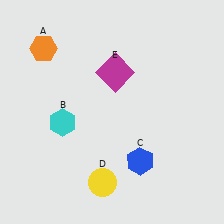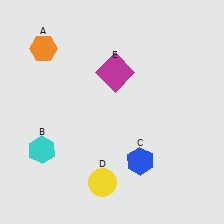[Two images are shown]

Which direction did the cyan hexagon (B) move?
The cyan hexagon (B) moved down.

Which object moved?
The cyan hexagon (B) moved down.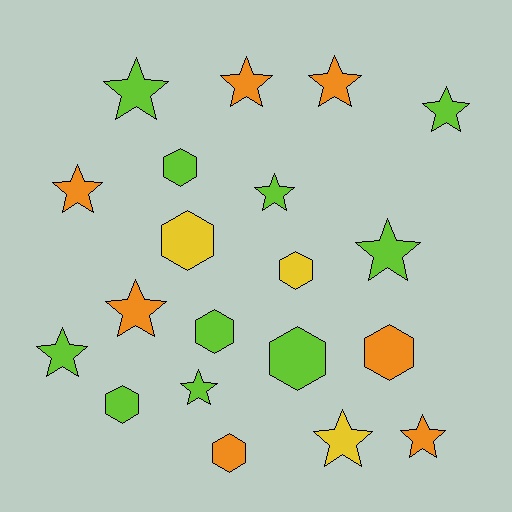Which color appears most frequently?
Lime, with 10 objects.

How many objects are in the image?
There are 20 objects.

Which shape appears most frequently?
Star, with 12 objects.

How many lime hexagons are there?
There are 4 lime hexagons.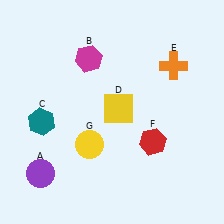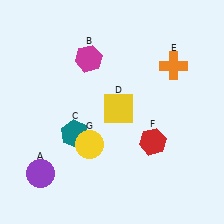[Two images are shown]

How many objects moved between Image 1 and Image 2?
1 object moved between the two images.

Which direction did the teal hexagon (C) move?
The teal hexagon (C) moved right.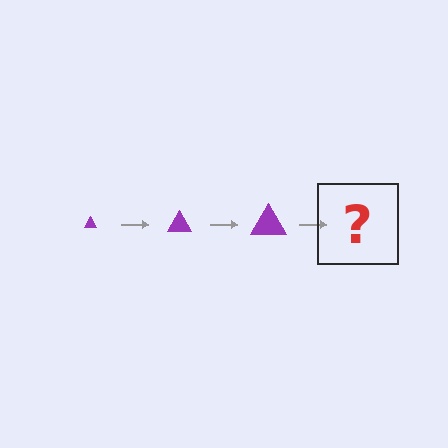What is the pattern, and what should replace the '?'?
The pattern is that the triangle gets progressively larger each step. The '?' should be a purple triangle, larger than the previous one.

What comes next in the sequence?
The next element should be a purple triangle, larger than the previous one.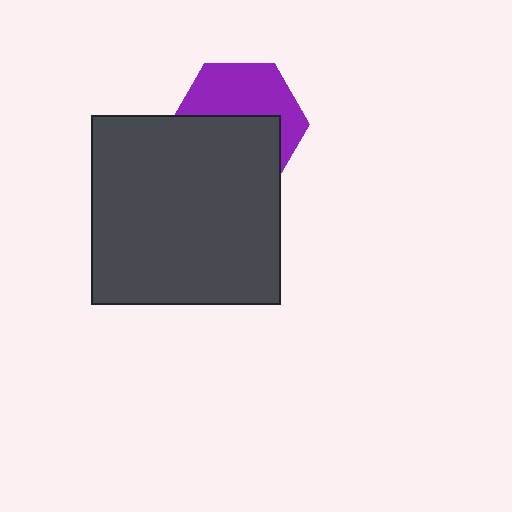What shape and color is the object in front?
The object in front is a dark gray square.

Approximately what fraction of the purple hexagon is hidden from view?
Roughly 52% of the purple hexagon is hidden behind the dark gray square.